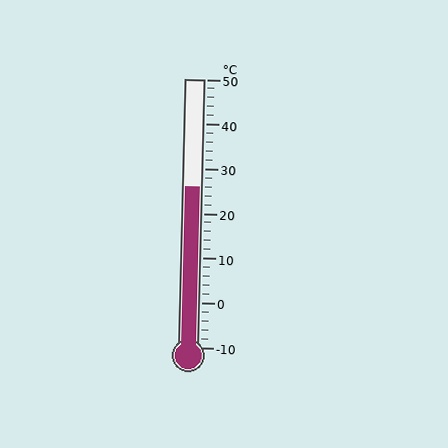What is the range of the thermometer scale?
The thermometer scale ranges from -10°C to 50°C.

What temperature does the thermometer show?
The thermometer shows approximately 26°C.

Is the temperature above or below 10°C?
The temperature is above 10°C.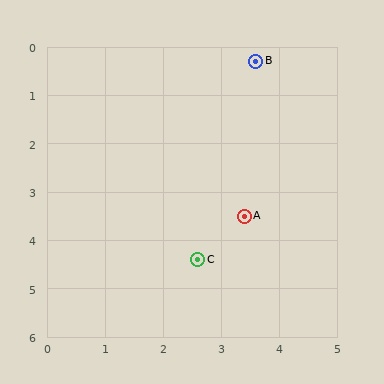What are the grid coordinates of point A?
Point A is at approximately (3.4, 3.5).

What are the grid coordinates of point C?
Point C is at approximately (2.6, 4.4).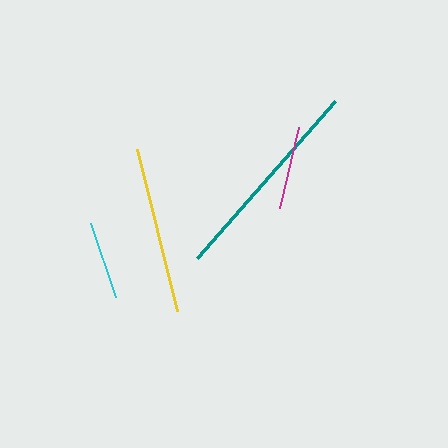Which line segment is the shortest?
The cyan line is the shortest at approximately 78 pixels.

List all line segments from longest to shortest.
From longest to shortest: teal, yellow, magenta, cyan.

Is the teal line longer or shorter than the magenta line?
The teal line is longer than the magenta line.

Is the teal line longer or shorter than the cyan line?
The teal line is longer than the cyan line.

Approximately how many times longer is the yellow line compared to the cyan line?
The yellow line is approximately 2.1 times the length of the cyan line.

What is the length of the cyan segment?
The cyan segment is approximately 78 pixels long.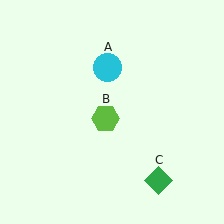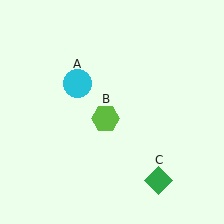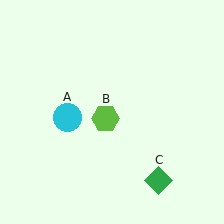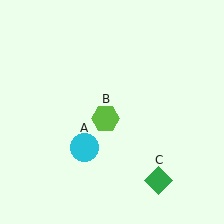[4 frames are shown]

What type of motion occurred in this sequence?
The cyan circle (object A) rotated counterclockwise around the center of the scene.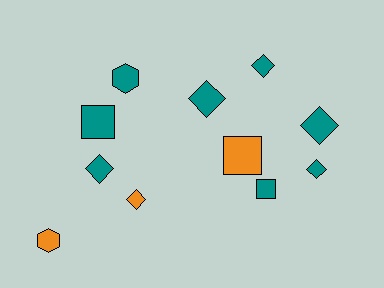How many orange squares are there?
There is 1 orange square.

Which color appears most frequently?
Teal, with 8 objects.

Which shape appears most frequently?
Diamond, with 6 objects.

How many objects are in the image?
There are 11 objects.